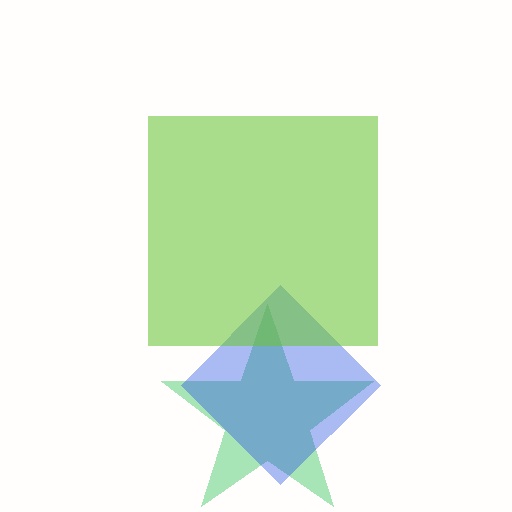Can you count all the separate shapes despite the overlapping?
Yes, there are 3 separate shapes.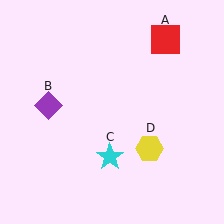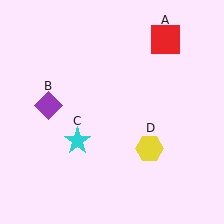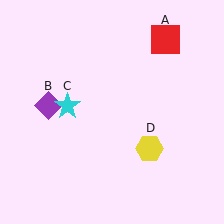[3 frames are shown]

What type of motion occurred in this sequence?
The cyan star (object C) rotated clockwise around the center of the scene.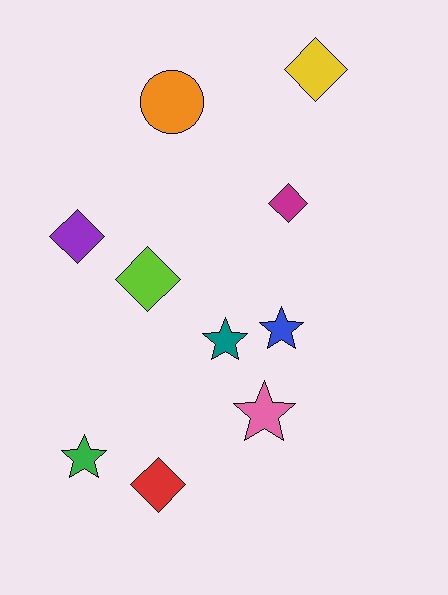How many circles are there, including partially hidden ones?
There is 1 circle.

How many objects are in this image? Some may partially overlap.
There are 10 objects.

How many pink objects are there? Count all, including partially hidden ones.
There is 1 pink object.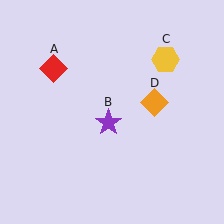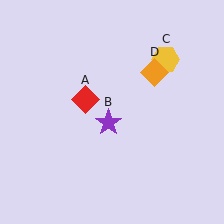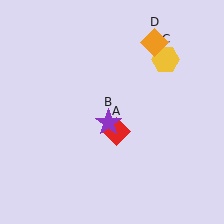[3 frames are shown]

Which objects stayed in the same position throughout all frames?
Purple star (object B) and yellow hexagon (object C) remained stationary.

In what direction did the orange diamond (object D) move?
The orange diamond (object D) moved up.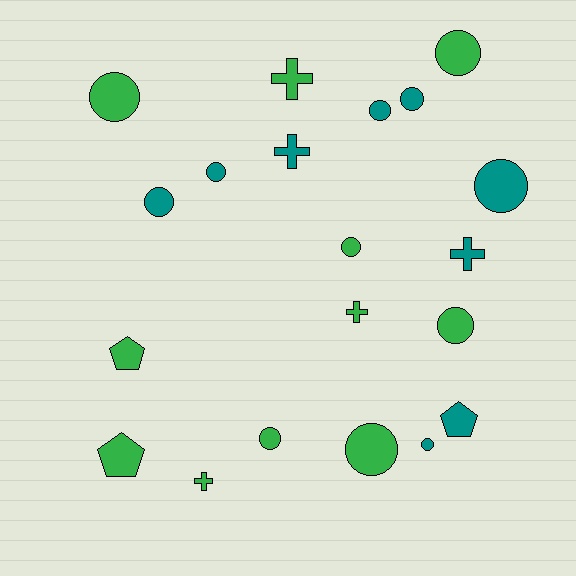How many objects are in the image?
There are 20 objects.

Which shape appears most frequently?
Circle, with 12 objects.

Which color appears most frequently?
Green, with 11 objects.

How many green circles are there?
There are 6 green circles.